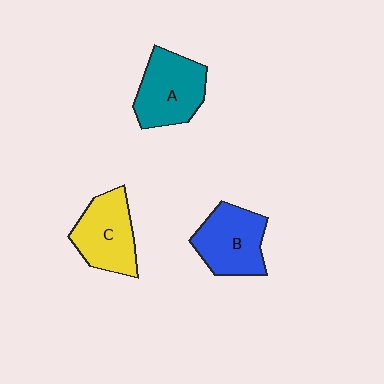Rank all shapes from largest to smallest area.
From largest to smallest: A (teal), B (blue), C (yellow).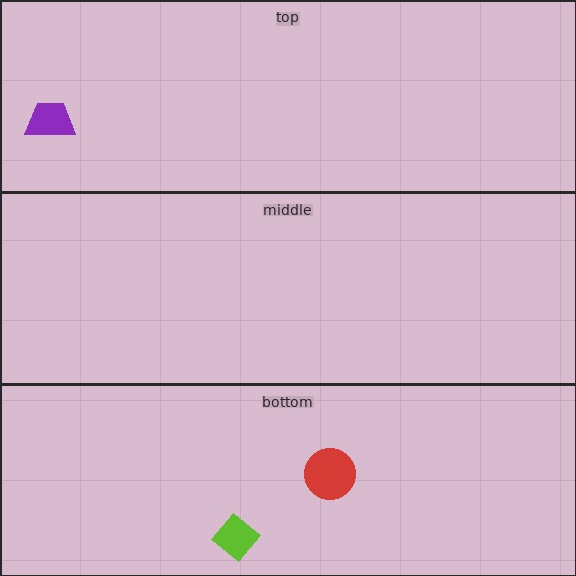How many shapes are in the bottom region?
2.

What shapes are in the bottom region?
The red circle, the lime diamond.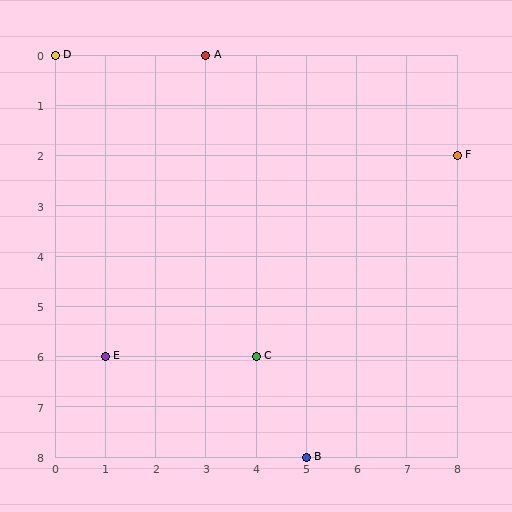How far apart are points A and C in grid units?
Points A and C are 1 column and 6 rows apart (about 6.1 grid units diagonally).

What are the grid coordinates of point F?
Point F is at grid coordinates (8, 2).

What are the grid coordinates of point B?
Point B is at grid coordinates (5, 8).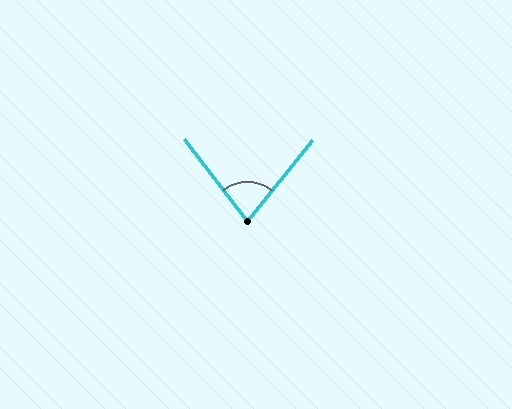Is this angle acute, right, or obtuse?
It is acute.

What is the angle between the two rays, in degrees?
Approximately 77 degrees.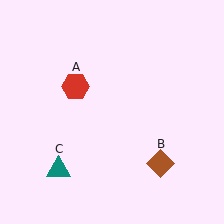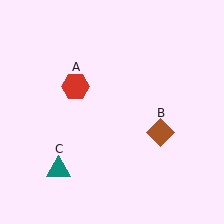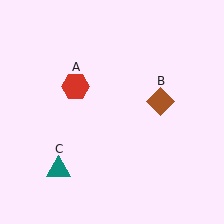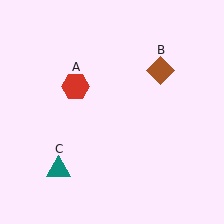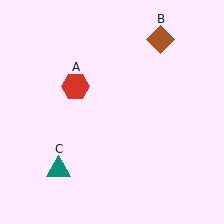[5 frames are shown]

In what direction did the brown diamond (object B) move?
The brown diamond (object B) moved up.